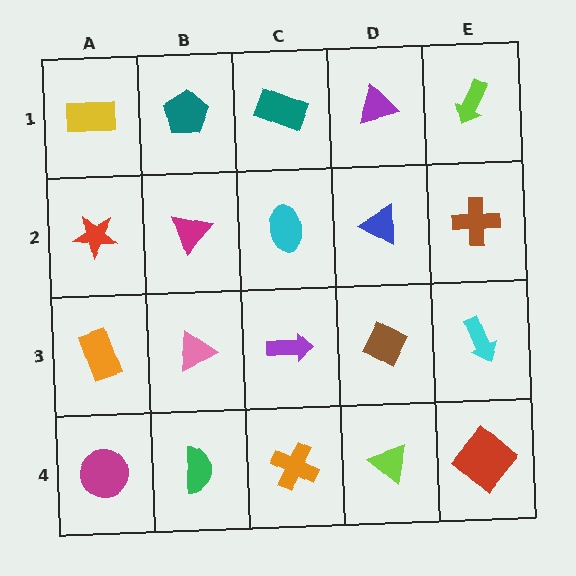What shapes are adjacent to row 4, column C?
A purple arrow (row 3, column C), a green semicircle (row 4, column B), a lime triangle (row 4, column D).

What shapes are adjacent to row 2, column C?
A teal rectangle (row 1, column C), a purple arrow (row 3, column C), a magenta triangle (row 2, column B), a blue triangle (row 2, column D).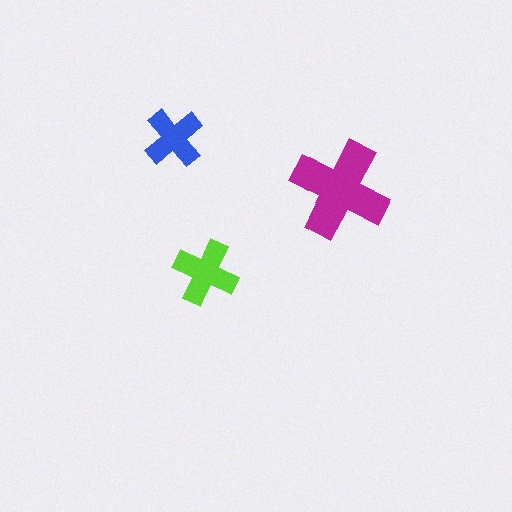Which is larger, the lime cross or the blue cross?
The lime one.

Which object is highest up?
The blue cross is topmost.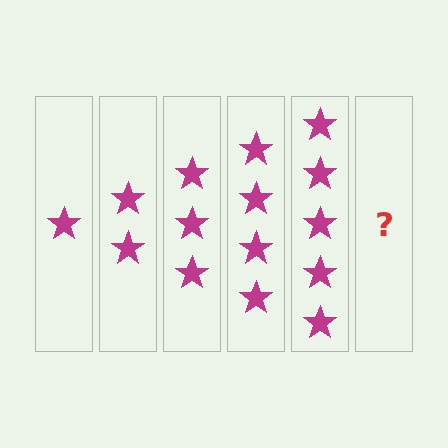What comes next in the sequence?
The next element should be 6 stars.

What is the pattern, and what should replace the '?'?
The pattern is that each step adds one more star. The '?' should be 6 stars.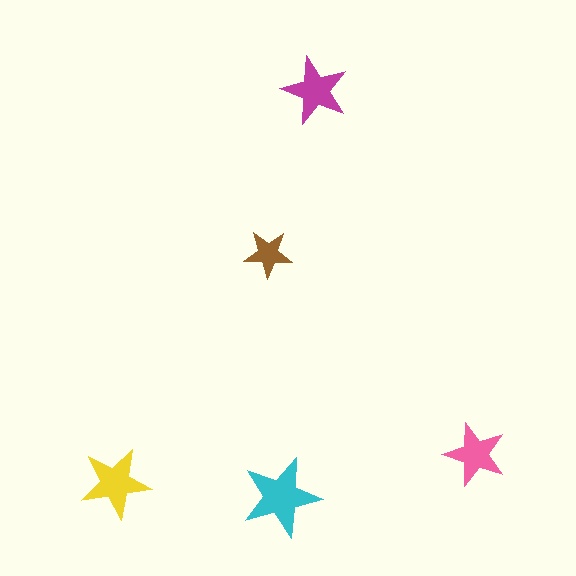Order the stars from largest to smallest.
the cyan one, the yellow one, the magenta one, the pink one, the brown one.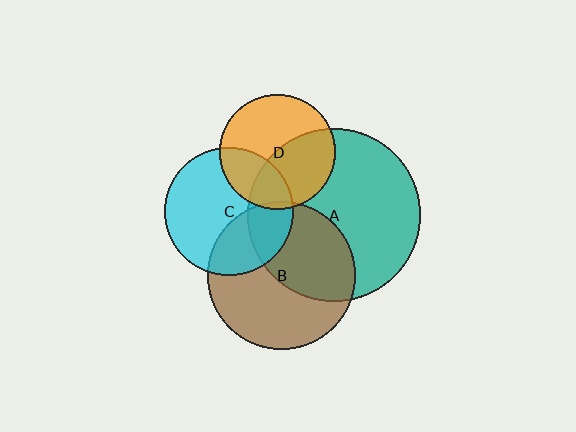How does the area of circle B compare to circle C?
Approximately 1.3 times.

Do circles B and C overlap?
Yes.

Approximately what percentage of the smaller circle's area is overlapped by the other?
Approximately 35%.